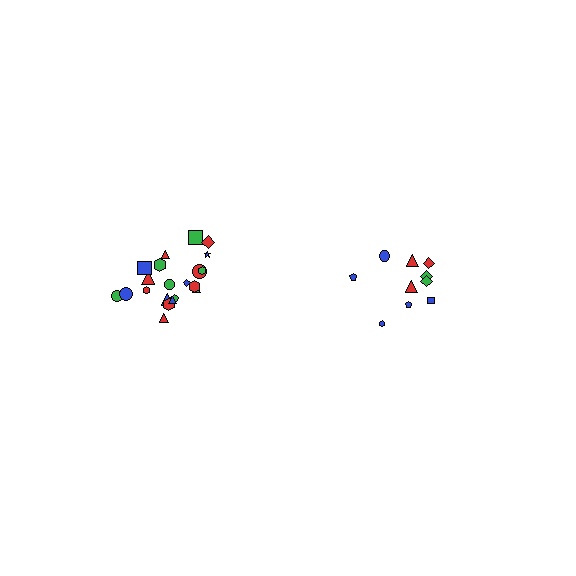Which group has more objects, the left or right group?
The left group.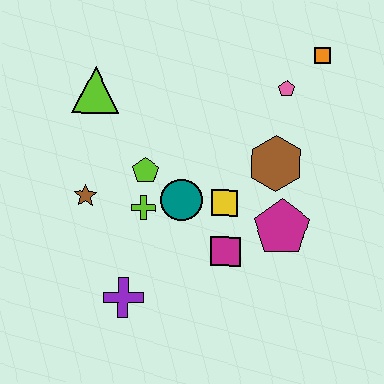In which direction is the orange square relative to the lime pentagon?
The orange square is to the right of the lime pentagon.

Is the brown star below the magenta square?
No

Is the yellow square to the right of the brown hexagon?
No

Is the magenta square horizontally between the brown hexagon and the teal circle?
Yes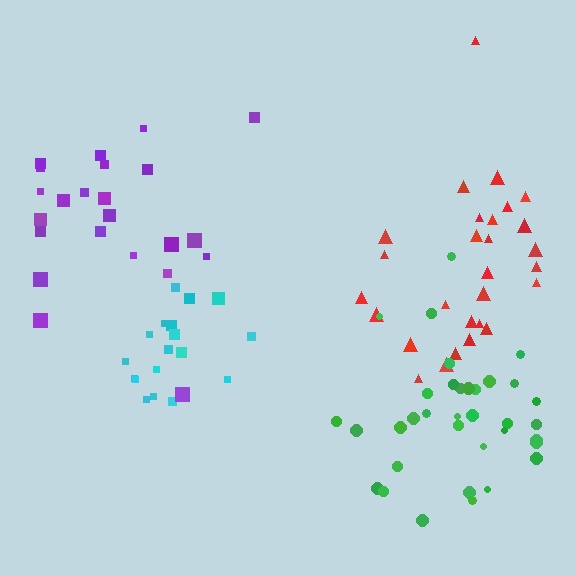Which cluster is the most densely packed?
Green.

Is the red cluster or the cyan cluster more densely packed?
Cyan.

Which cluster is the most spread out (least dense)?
Purple.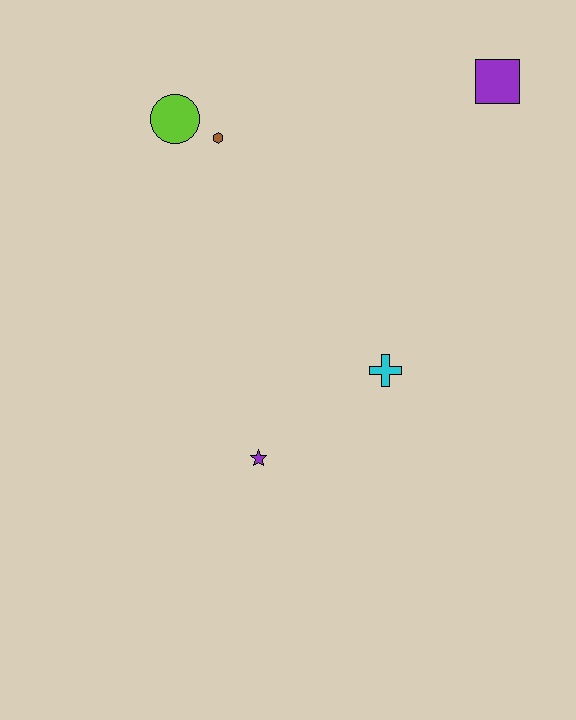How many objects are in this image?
There are 5 objects.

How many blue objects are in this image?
There are no blue objects.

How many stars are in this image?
There is 1 star.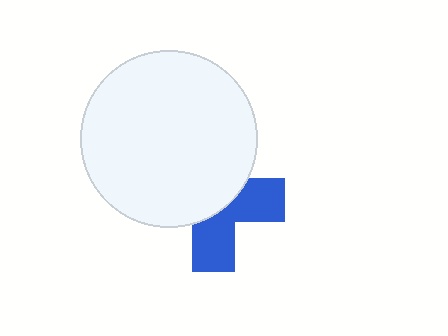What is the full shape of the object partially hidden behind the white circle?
The partially hidden object is a blue cross.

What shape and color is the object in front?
The object in front is a white circle.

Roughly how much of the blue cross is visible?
A small part of it is visible (roughly 42%).